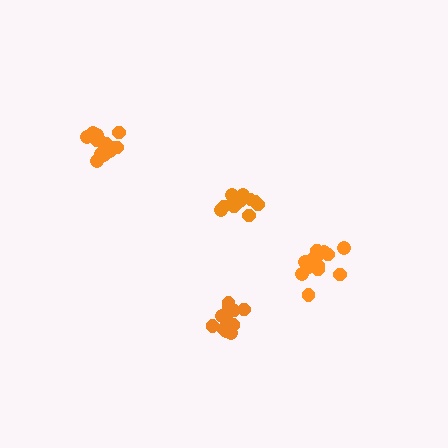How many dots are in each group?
Group 1: 15 dots, Group 2: 13 dots, Group 3: 14 dots, Group 4: 11 dots (53 total).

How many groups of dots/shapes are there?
There are 4 groups.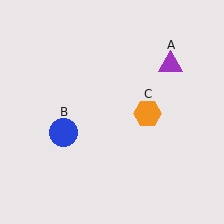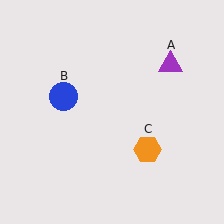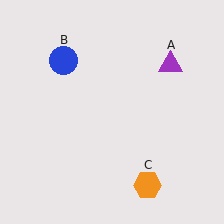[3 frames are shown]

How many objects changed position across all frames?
2 objects changed position: blue circle (object B), orange hexagon (object C).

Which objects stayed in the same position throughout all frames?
Purple triangle (object A) remained stationary.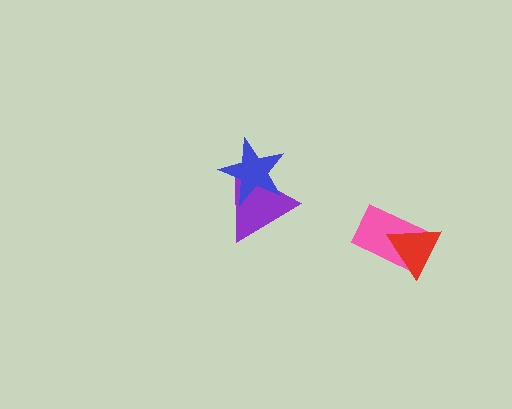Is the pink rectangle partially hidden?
Yes, it is partially covered by another shape.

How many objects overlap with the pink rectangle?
1 object overlaps with the pink rectangle.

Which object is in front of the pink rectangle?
The red triangle is in front of the pink rectangle.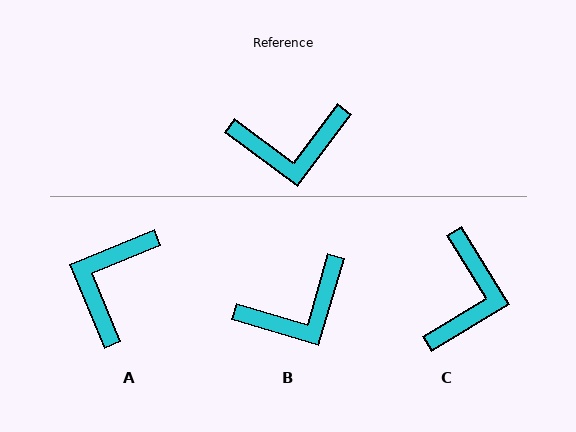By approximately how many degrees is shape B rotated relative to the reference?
Approximately 21 degrees counter-clockwise.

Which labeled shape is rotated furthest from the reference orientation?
A, about 121 degrees away.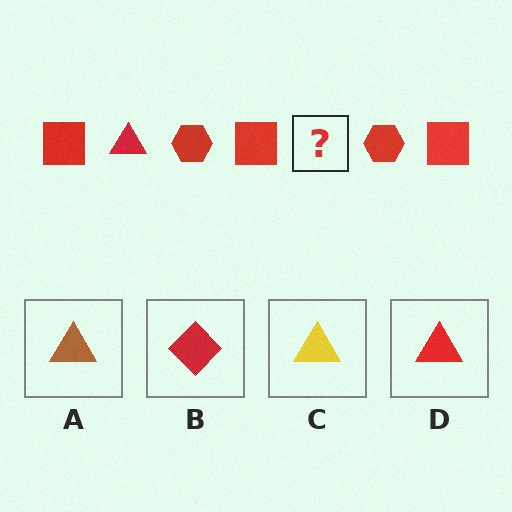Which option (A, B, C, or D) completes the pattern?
D.